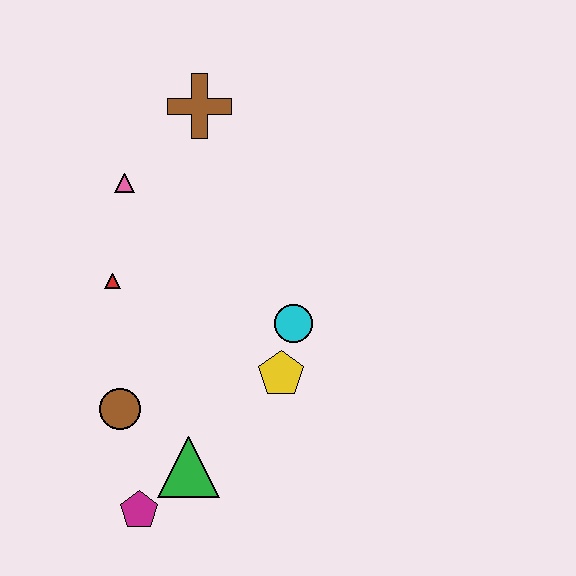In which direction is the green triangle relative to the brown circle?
The green triangle is to the right of the brown circle.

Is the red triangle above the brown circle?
Yes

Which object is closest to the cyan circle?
The yellow pentagon is closest to the cyan circle.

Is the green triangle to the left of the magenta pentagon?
No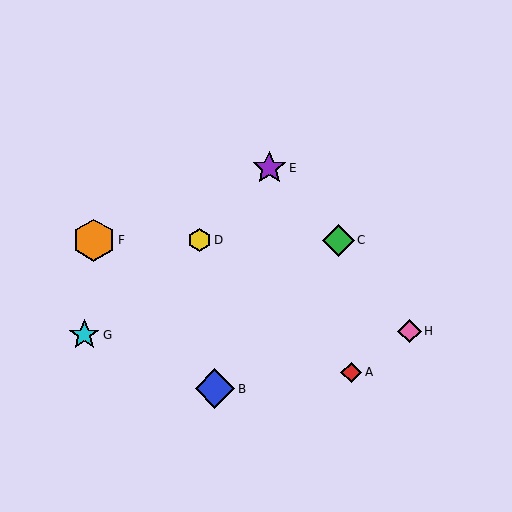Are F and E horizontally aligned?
No, F is at y≈240 and E is at y≈168.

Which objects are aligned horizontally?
Objects C, D, F are aligned horizontally.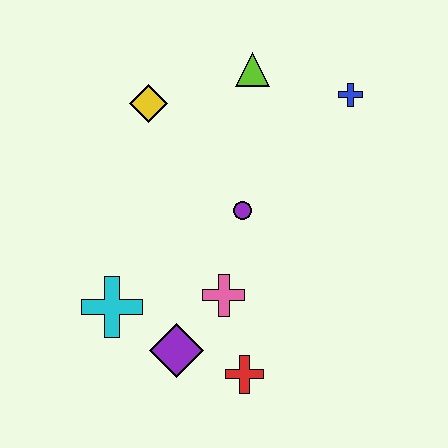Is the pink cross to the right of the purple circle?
No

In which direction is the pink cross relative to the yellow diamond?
The pink cross is below the yellow diamond.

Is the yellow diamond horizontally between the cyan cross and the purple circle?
Yes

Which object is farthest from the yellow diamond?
The red cross is farthest from the yellow diamond.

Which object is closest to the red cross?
The purple diamond is closest to the red cross.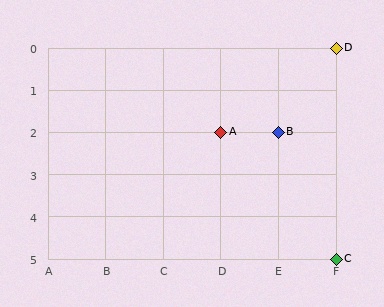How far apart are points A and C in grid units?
Points A and C are 2 columns and 3 rows apart (about 3.6 grid units diagonally).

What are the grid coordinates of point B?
Point B is at grid coordinates (E, 2).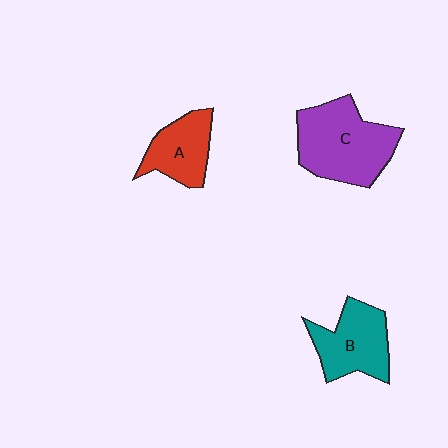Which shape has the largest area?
Shape C (purple).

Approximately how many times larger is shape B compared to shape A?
Approximately 1.2 times.